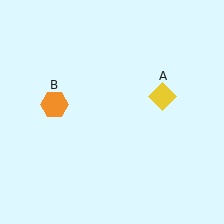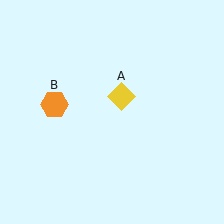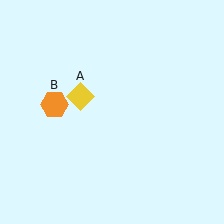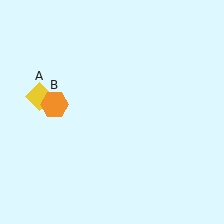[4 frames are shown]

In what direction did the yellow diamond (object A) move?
The yellow diamond (object A) moved left.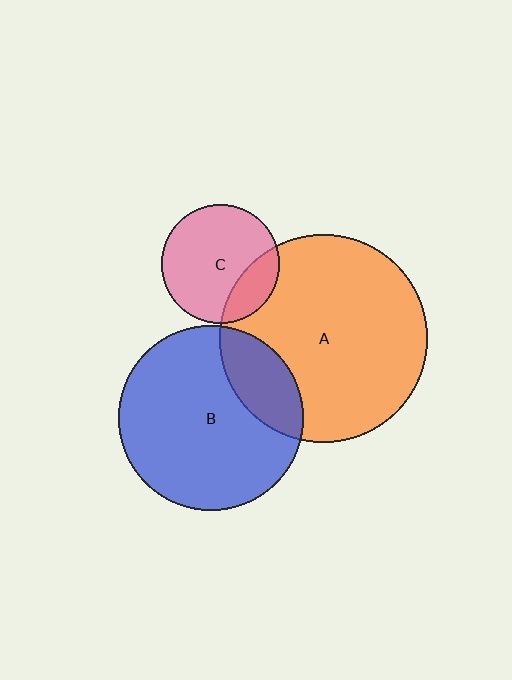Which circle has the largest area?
Circle A (orange).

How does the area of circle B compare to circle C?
Approximately 2.4 times.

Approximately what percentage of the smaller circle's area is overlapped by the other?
Approximately 20%.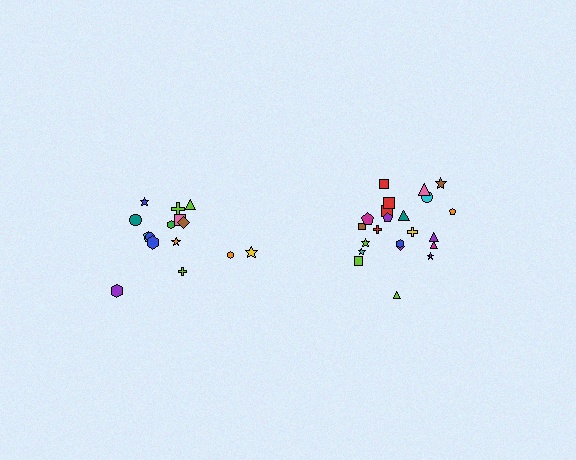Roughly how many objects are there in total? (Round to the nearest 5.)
Roughly 35 objects in total.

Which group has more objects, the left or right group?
The right group.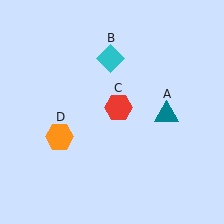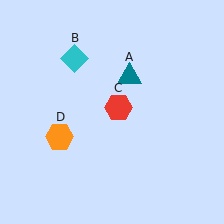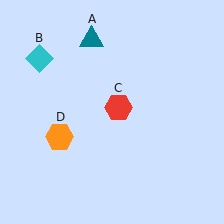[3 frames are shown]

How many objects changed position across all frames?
2 objects changed position: teal triangle (object A), cyan diamond (object B).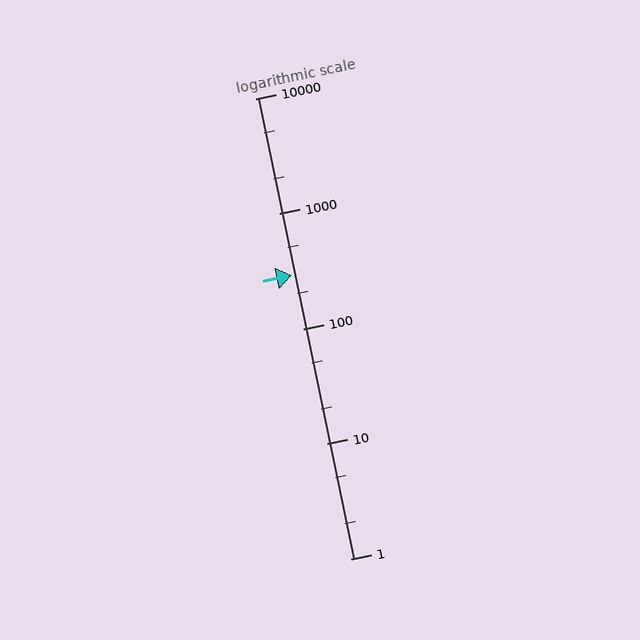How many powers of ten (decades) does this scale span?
The scale spans 4 decades, from 1 to 10000.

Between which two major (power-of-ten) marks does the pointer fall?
The pointer is between 100 and 1000.